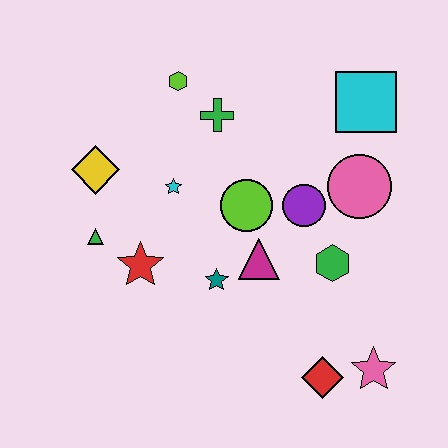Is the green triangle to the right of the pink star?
No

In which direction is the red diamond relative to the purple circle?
The red diamond is below the purple circle.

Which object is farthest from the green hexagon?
The yellow diamond is farthest from the green hexagon.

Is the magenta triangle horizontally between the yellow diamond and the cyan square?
Yes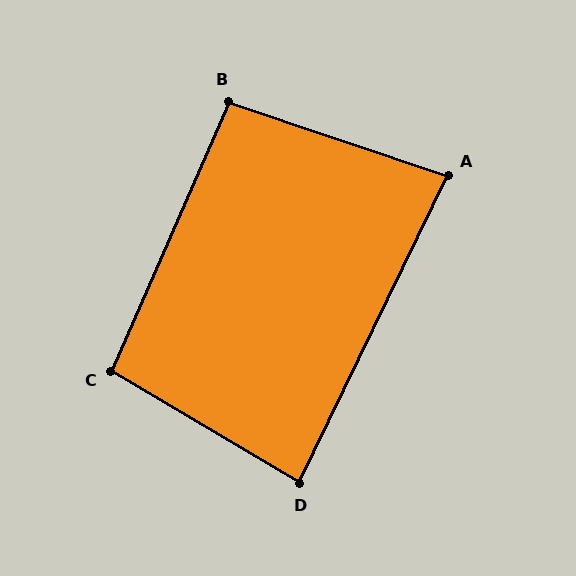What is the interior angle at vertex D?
Approximately 85 degrees (approximately right).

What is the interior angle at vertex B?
Approximately 95 degrees (approximately right).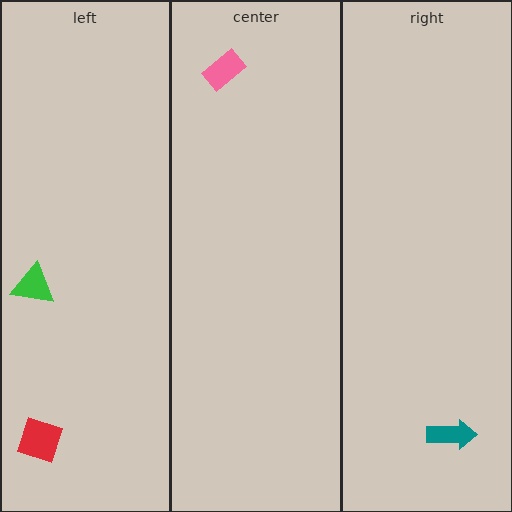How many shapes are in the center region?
1.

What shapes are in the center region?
The pink rectangle.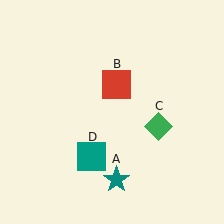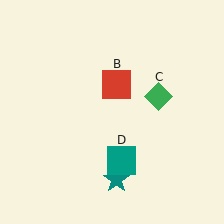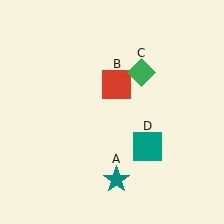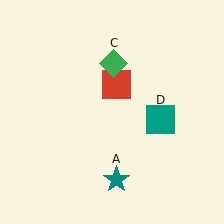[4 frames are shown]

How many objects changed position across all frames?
2 objects changed position: green diamond (object C), teal square (object D).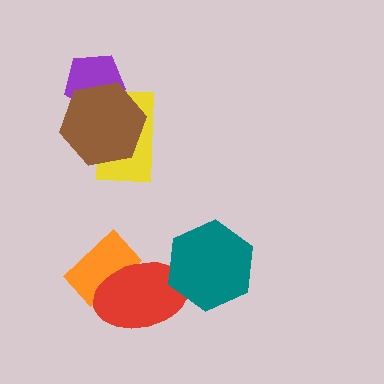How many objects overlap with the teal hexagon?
1 object overlaps with the teal hexagon.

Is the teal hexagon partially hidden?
No, no other shape covers it.